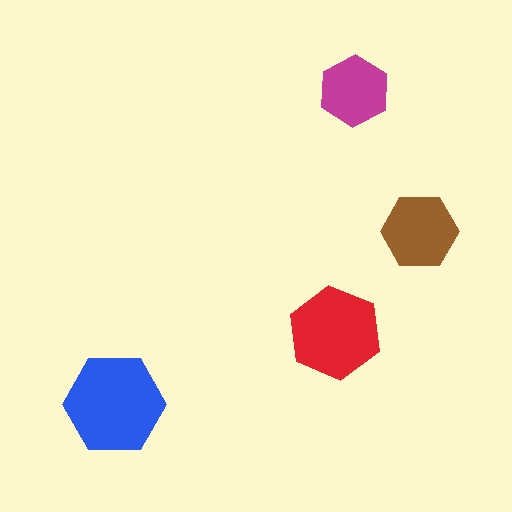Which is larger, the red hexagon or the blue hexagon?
The blue one.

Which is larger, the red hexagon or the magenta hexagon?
The red one.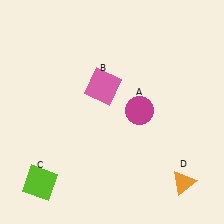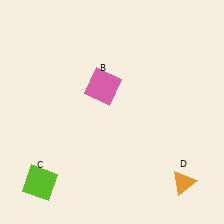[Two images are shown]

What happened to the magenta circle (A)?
The magenta circle (A) was removed in Image 2. It was in the top-right area of Image 1.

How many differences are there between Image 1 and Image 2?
There is 1 difference between the two images.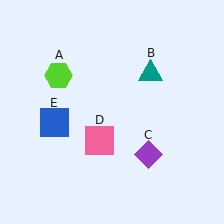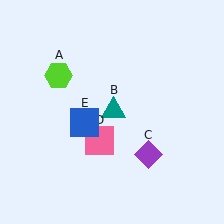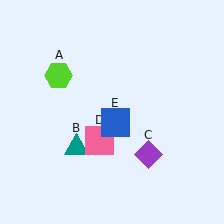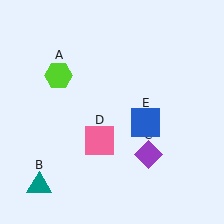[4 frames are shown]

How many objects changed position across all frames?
2 objects changed position: teal triangle (object B), blue square (object E).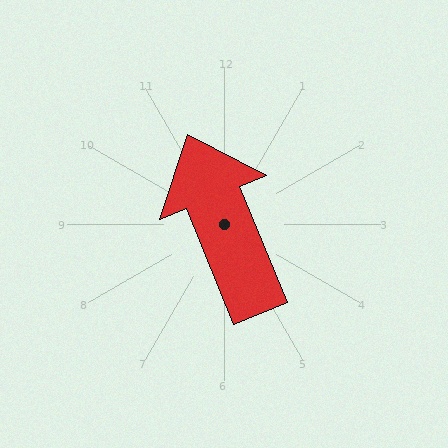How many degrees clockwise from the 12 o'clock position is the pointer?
Approximately 338 degrees.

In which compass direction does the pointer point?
North.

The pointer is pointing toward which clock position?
Roughly 11 o'clock.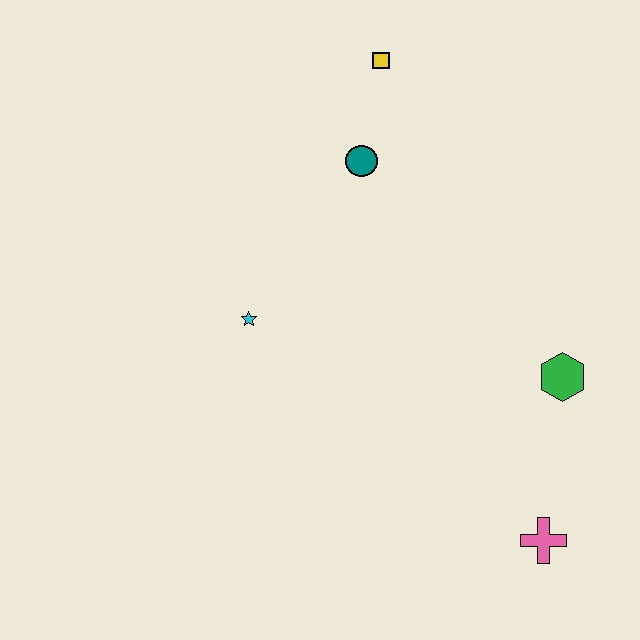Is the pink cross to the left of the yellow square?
No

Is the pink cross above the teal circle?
No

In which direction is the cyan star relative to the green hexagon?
The cyan star is to the left of the green hexagon.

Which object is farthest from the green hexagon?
The yellow square is farthest from the green hexagon.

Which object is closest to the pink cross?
The green hexagon is closest to the pink cross.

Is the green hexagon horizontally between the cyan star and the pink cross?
No